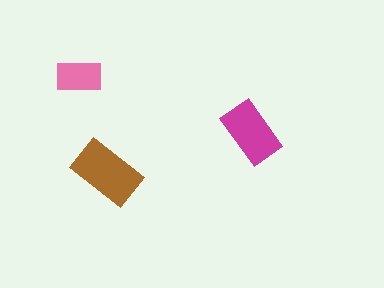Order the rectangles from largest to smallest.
the brown one, the magenta one, the pink one.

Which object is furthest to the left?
The pink rectangle is leftmost.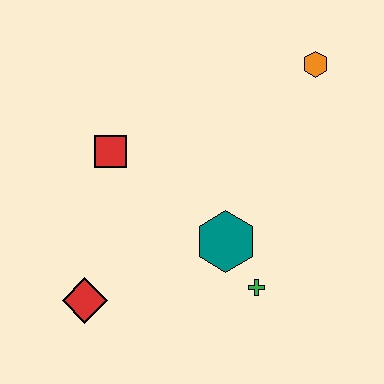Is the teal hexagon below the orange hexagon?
Yes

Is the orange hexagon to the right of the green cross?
Yes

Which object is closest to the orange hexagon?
The teal hexagon is closest to the orange hexagon.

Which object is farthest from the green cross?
The orange hexagon is farthest from the green cross.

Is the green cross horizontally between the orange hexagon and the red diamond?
Yes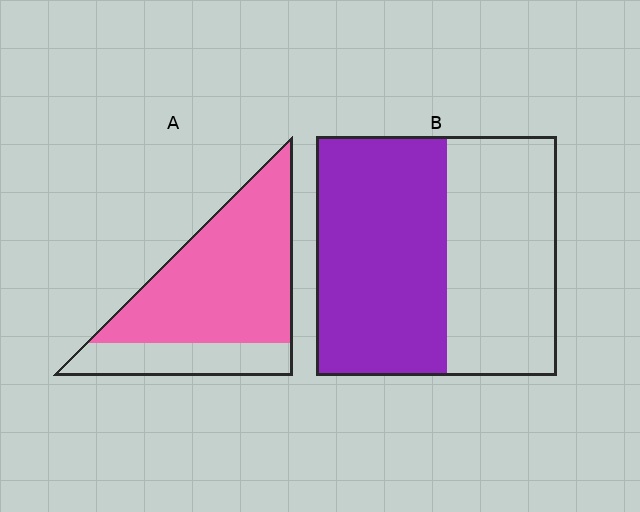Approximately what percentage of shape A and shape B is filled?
A is approximately 75% and B is approximately 55%.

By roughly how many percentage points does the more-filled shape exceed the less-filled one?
By roughly 20 percentage points (A over B).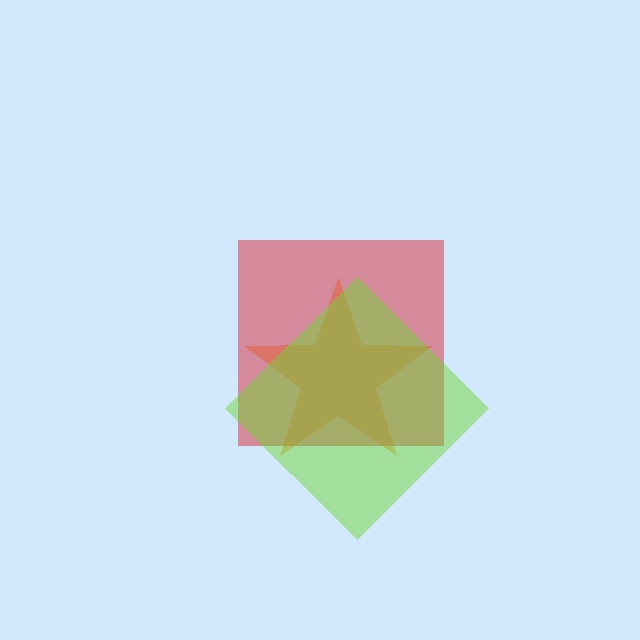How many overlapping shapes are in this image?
There are 3 overlapping shapes in the image.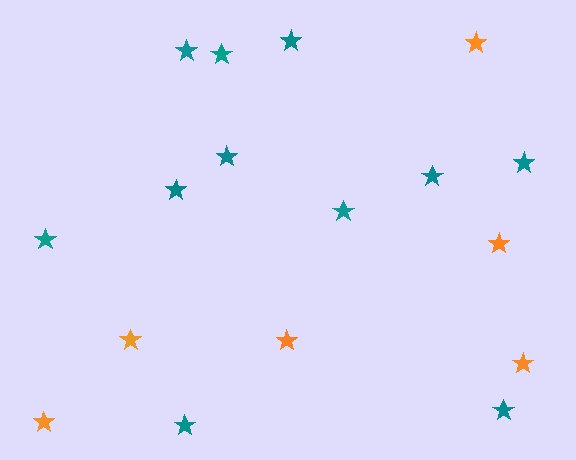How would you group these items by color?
There are 2 groups: one group of orange stars (6) and one group of teal stars (11).